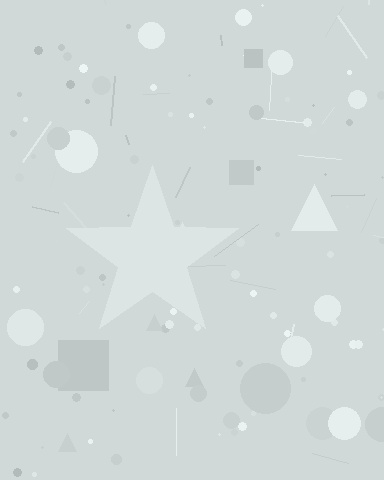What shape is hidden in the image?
A star is hidden in the image.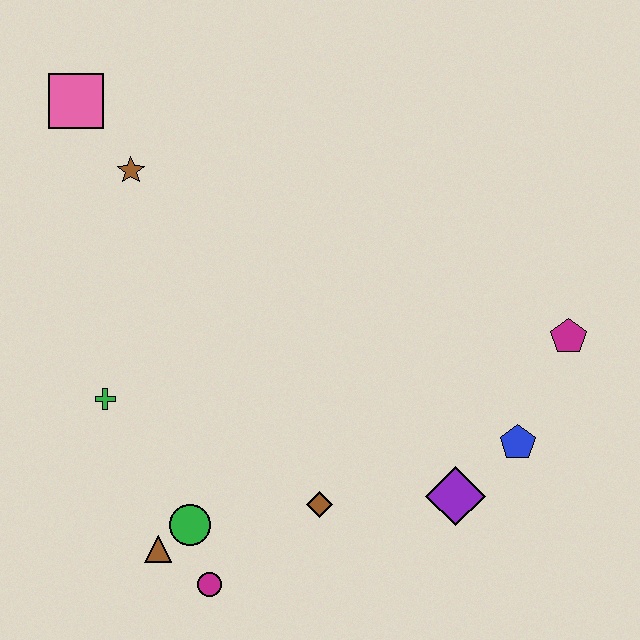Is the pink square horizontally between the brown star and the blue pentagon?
No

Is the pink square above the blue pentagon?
Yes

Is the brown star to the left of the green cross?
No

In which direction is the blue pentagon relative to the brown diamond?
The blue pentagon is to the right of the brown diamond.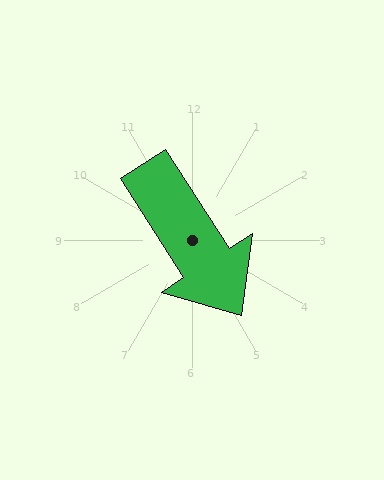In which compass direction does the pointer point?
Southeast.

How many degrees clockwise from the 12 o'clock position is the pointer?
Approximately 147 degrees.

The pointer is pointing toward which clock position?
Roughly 5 o'clock.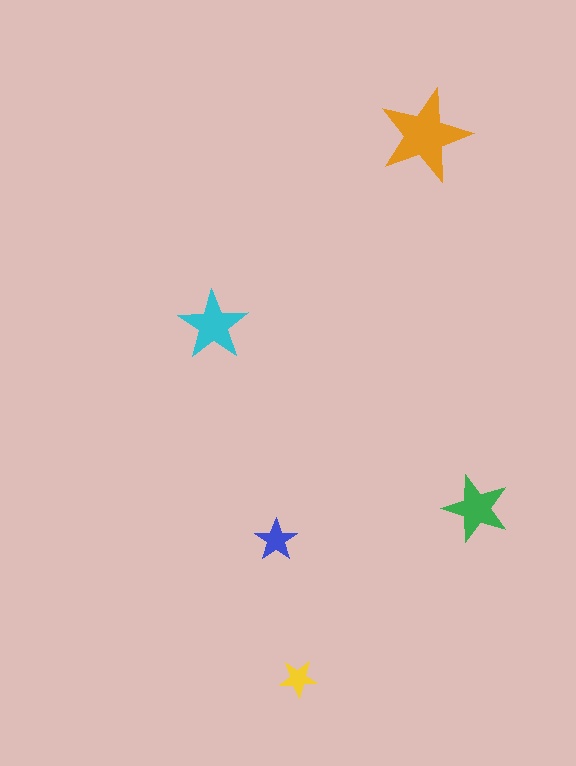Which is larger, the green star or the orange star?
The orange one.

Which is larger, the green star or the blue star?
The green one.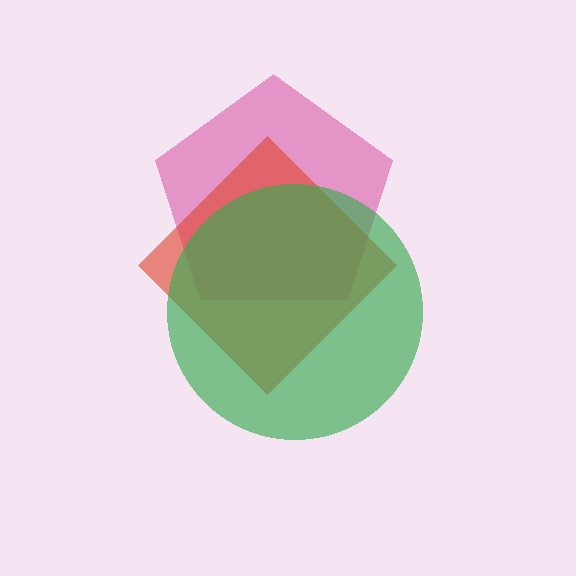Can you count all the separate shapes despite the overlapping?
Yes, there are 3 separate shapes.